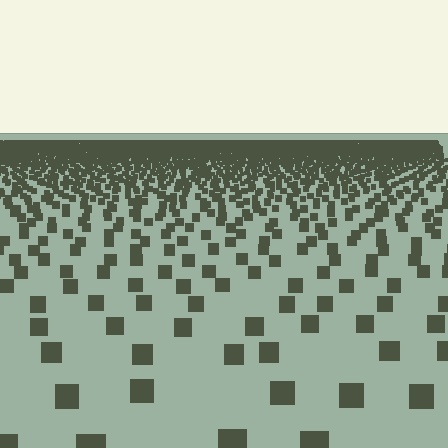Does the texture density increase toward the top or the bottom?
Density increases toward the top.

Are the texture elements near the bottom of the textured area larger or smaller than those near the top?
Larger. Near the bottom, elements are closer to the viewer and appear at a bigger on-screen size.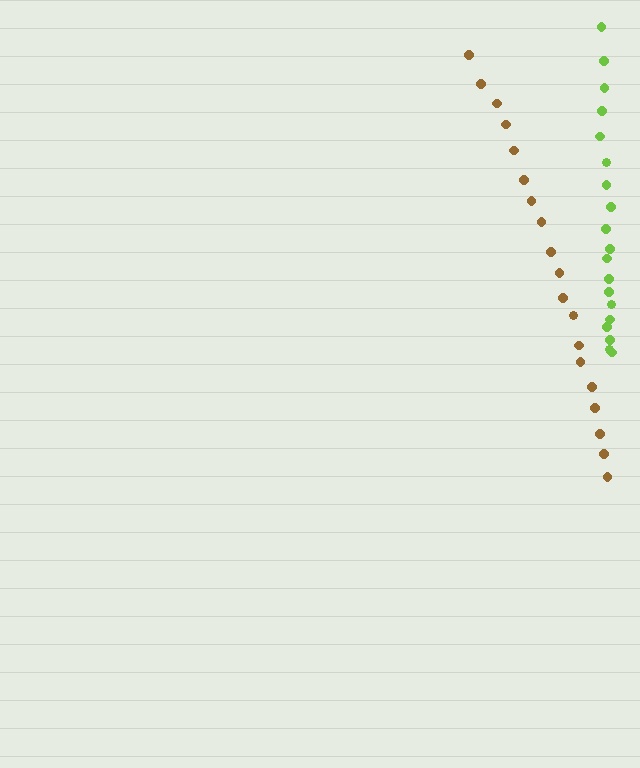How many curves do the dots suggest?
There are 2 distinct paths.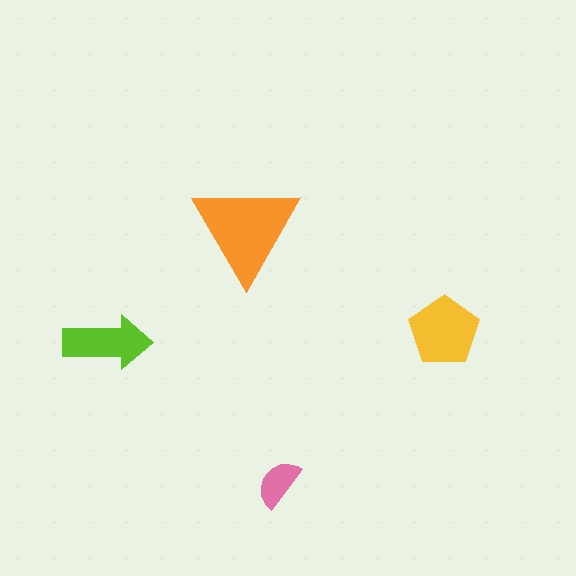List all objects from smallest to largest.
The pink semicircle, the lime arrow, the yellow pentagon, the orange triangle.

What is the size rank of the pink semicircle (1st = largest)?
4th.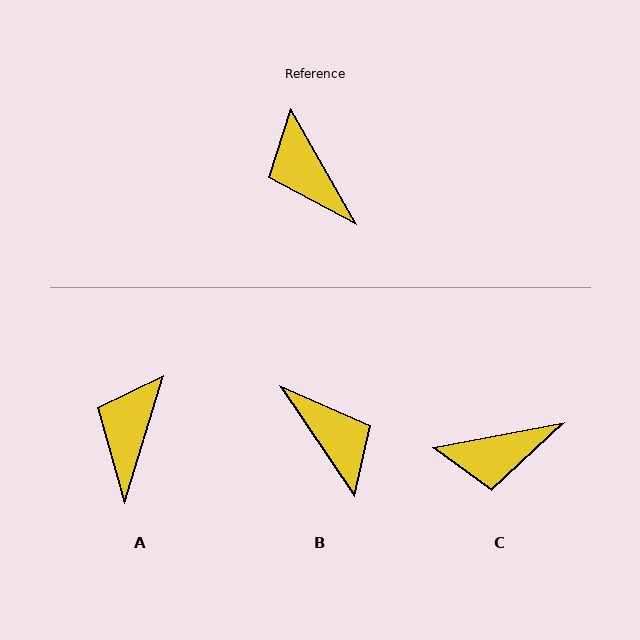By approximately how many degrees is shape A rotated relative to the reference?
Approximately 46 degrees clockwise.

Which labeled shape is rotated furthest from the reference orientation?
B, about 175 degrees away.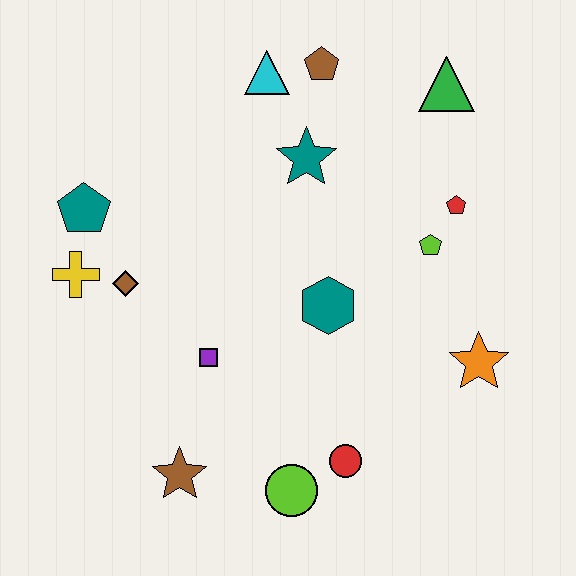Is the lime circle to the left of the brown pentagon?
Yes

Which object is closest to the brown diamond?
The yellow cross is closest to the brown diamond.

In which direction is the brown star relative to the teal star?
The brown star is below the teal star.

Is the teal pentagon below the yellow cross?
No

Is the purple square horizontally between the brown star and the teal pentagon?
No